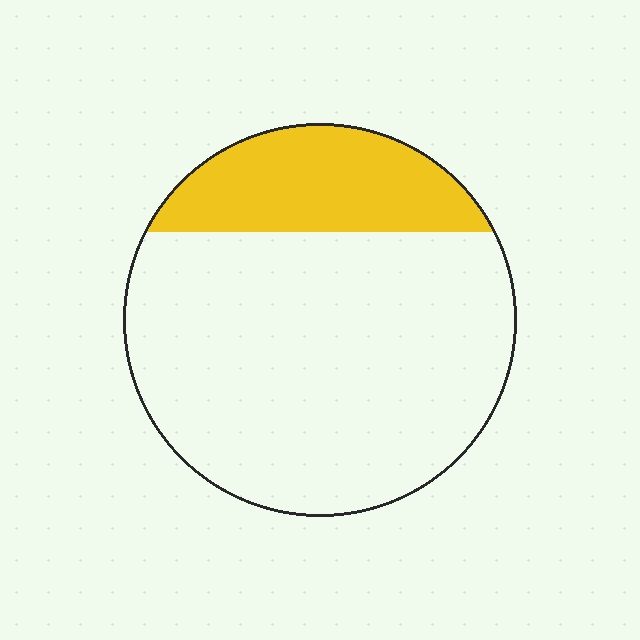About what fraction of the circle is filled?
About one quarter (1/4).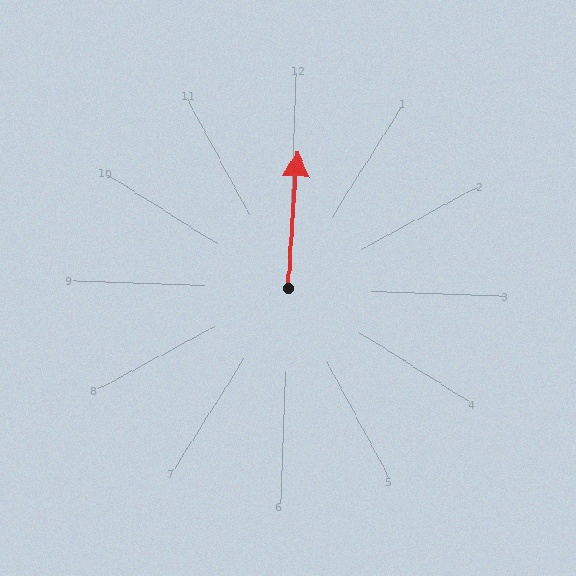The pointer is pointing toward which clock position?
Roughly 12 o'clock.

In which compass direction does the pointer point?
North.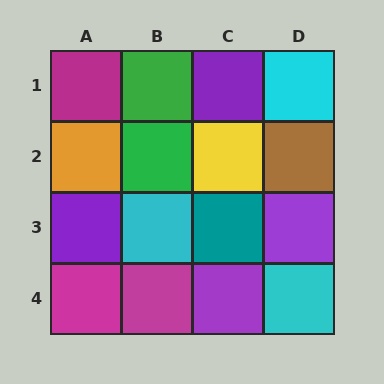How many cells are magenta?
3 cells are magenta.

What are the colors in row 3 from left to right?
Purple, cyan, teal, purple.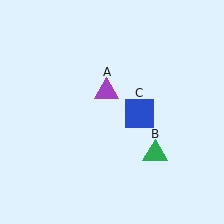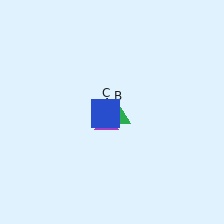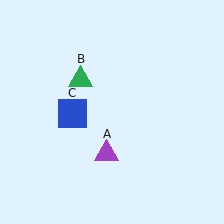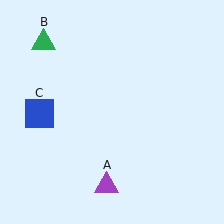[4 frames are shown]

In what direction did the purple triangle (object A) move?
The purple triangle (object A) moved down.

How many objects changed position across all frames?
3 objects changed position: purple triangle (object A), green triangle (object B), blue square (object C).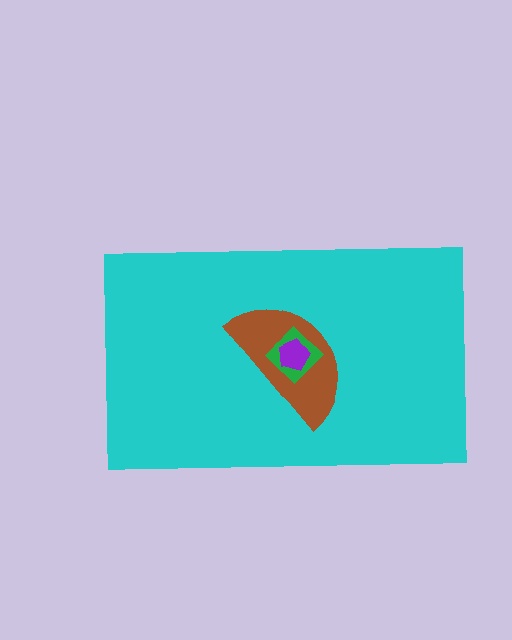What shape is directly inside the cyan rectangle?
The brown semicircle.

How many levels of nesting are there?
4.